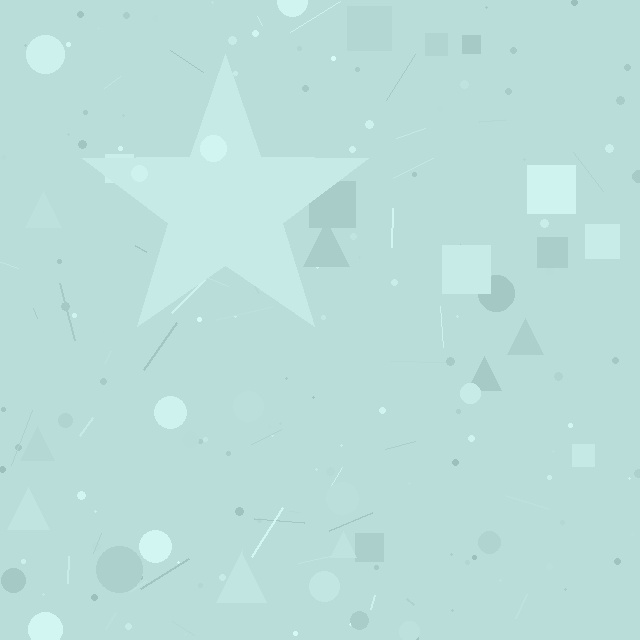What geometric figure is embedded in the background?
A star is embedded in the background.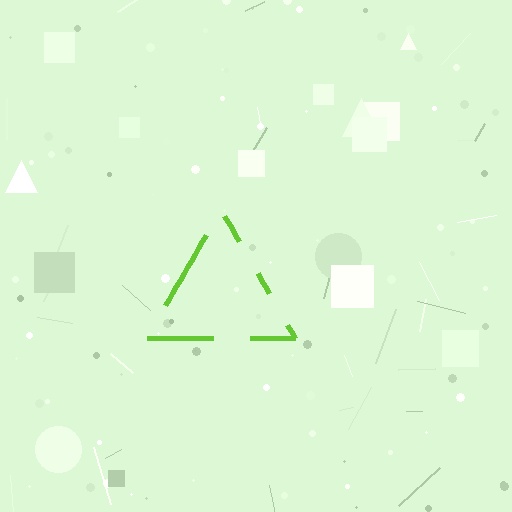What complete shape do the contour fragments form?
The contour fragments form a triangle.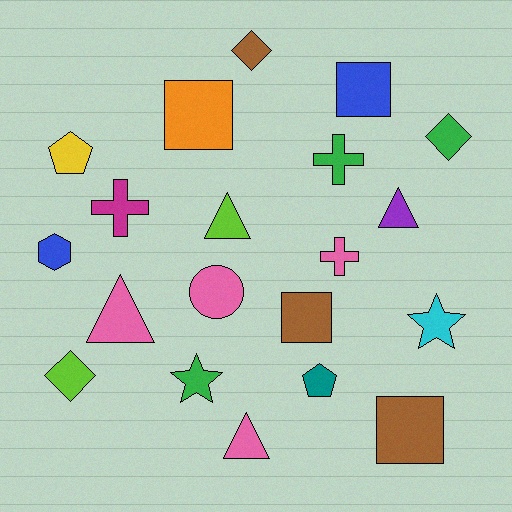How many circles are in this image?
There is 1 circle.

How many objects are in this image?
There are 20 objects.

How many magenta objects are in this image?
There is 1 magenta object.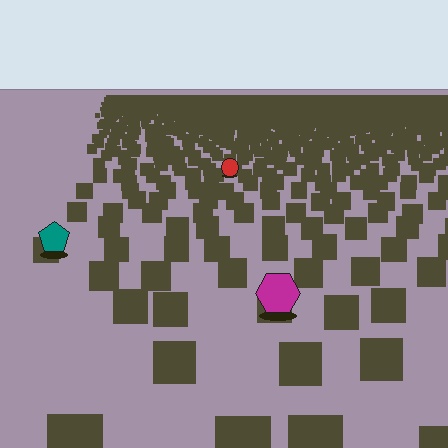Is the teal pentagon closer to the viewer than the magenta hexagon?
No. The magenta hexagon is closer — you can tell from the texture gradient: the ground texture is coarser near it.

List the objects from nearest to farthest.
From nearest to farthest: the magenta hexagon, the teal pentagon, the red circle.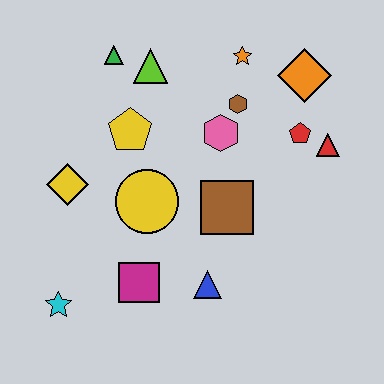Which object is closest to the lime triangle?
The green triangle is closest to the lime triangle.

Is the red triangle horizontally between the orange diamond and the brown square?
No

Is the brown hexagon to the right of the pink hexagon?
Yes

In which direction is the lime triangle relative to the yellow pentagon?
The lime triangle is above the yellow pentagon.